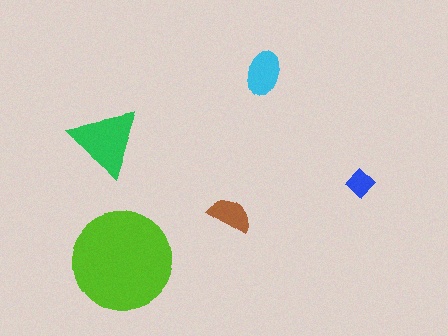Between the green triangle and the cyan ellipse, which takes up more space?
The green triangle.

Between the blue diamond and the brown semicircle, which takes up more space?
The brown semicircle.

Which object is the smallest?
The blue diamond.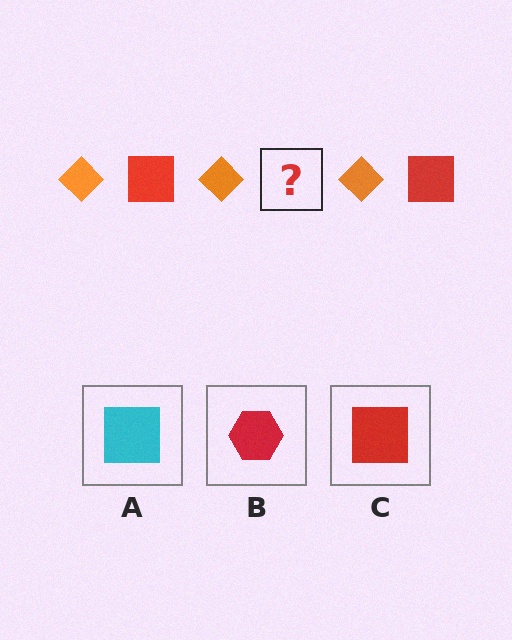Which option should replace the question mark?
Option C.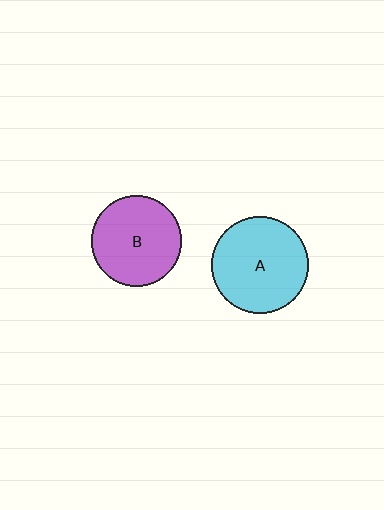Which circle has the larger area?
Circle A (cyan).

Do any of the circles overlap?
No, none of the circles overlap.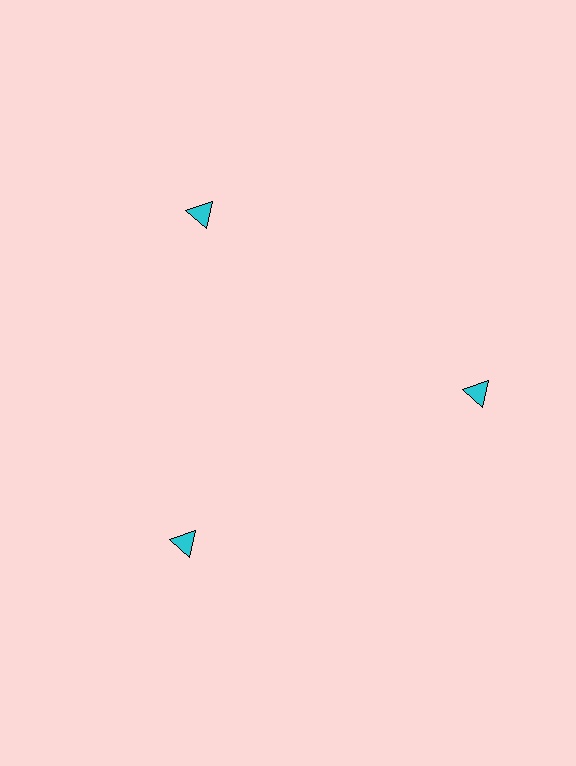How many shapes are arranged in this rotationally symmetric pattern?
There are 3 shapes, arranged in 3 groups of 1.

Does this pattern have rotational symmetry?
Yes, this pattern has 3-fold rotational symmetry. It looks the same after rotating 120 degrees around the center.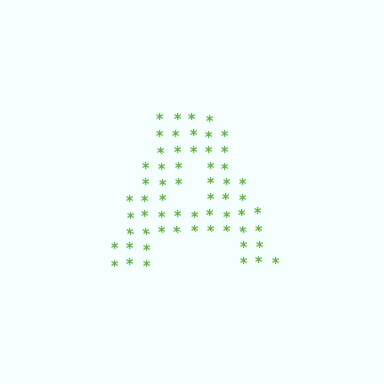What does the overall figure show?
The overall figure shows the letter A.